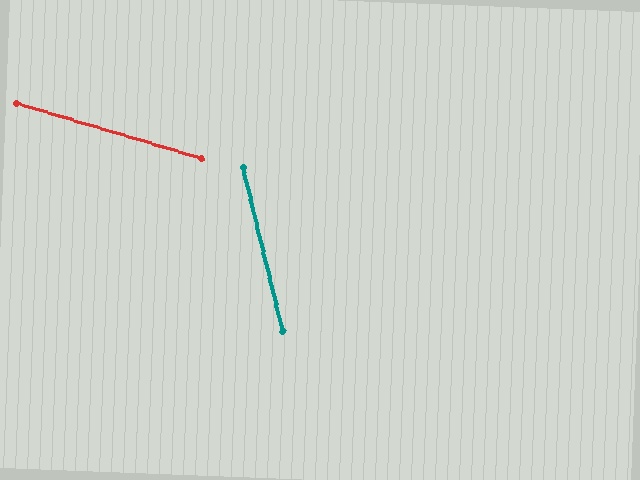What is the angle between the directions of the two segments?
Approximately 60 degrees.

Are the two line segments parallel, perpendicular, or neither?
Neither parallel nor perpendicular — they differ by about 60°.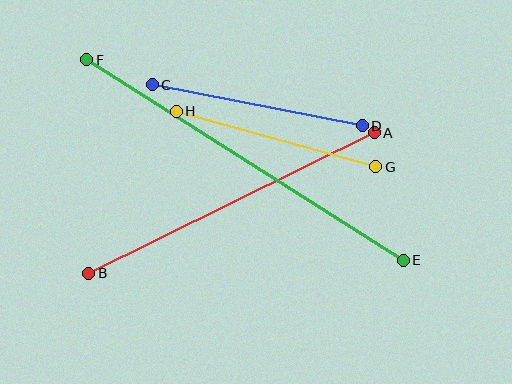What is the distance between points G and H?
The distance is approximately 207 pixels.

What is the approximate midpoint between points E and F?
The midpoint is at approximately (245, 160) pixels.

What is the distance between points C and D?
The distance is approximately 214 pixels.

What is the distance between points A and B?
The distance is approximately 318 pixels.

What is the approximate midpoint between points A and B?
The midpoint is at approximately (232, 203) pixels.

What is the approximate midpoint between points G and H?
The midpoint is at approximately (276, 139) pixels.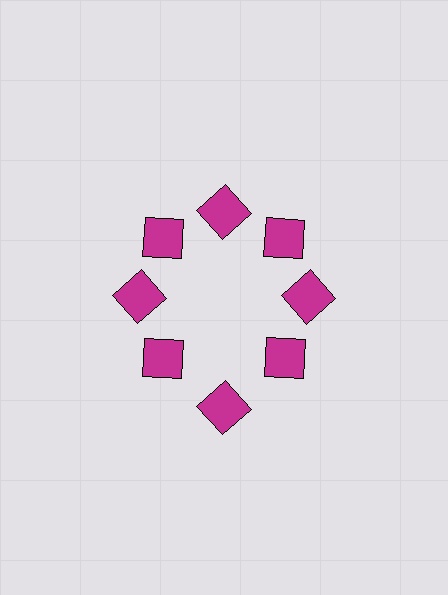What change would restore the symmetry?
The symmetry would be restored by moving it inward, back onto the ring so that all 8 squares sit at equal angles and equal distance from the center.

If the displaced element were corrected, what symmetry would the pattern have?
It would have 8-fold rotational symmetry — the pattern would map onto itself every 45 degrees.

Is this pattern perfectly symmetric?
No. The 8 magenta squares are arranged in a ring, but one element near the 6 o'clock position is pushed outward from the center, breaking the 8-fold rotational symmetry.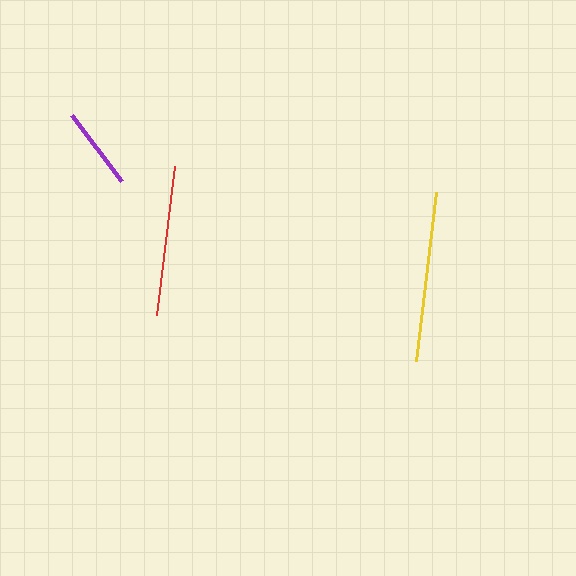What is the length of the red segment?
The red segment is approximately 150 pixels long.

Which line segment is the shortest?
The purple line is the shortest at approximately 83 pixels.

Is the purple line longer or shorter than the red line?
The red line is longer than the purple line.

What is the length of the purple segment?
The purple segment is approximately 83 pixels long.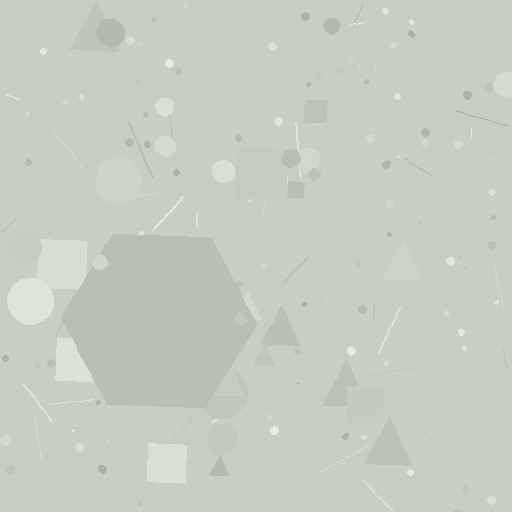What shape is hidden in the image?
A hexagon is hidden in the image.